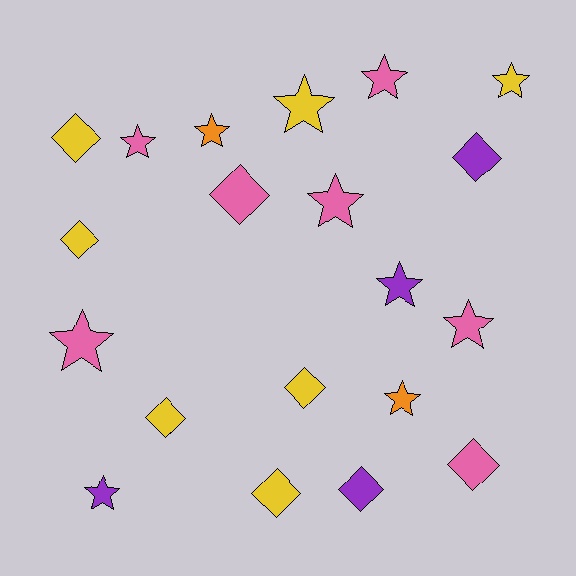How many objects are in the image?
There are 20 objects.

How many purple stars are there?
There are 2 purple stars.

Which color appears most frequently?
Pink, with 7 objects.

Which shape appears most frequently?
Star, with 11 objects.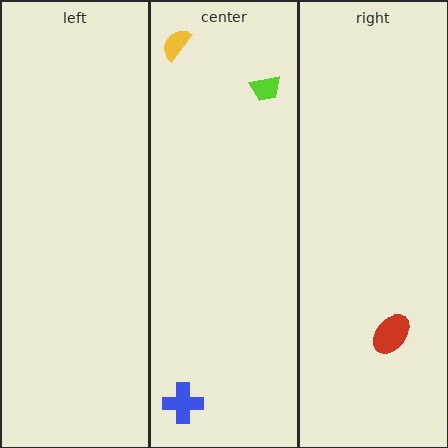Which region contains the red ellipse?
The right region.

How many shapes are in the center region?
3.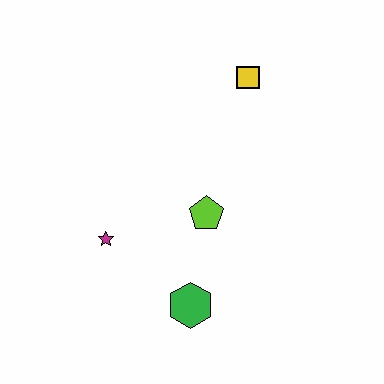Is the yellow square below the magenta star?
No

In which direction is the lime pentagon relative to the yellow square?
The lime pentagon is below the yellow square.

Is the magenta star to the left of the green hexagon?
Yes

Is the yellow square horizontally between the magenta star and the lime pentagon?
No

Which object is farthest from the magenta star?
The yellow square is farthest from the magenta star.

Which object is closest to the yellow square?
The lime pentagon is closest to the yellow square.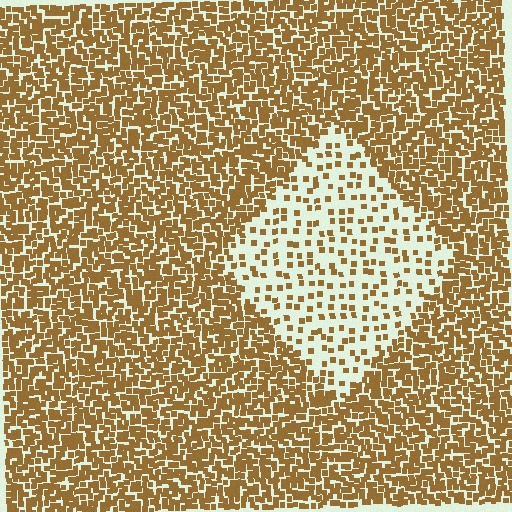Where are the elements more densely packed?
The elements are more densely packed outside the diamond boundary.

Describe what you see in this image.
The image contains small brown elements arranged at two different densities. A diamond-shaped region is visible where the elements are less densely packed than the surrounding area.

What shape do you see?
I see a diamond.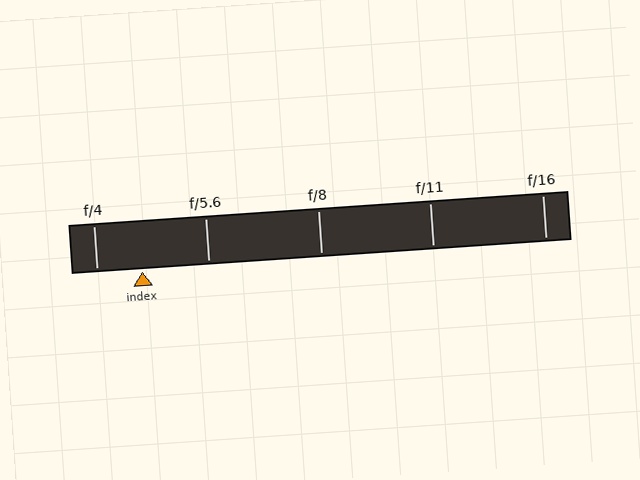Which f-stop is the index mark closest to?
The index mark is closest to f/4.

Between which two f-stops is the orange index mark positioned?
The index mark is between f/4 and f/5.6.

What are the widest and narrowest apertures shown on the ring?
The widest aperture shown is f/4 and the narrowest is f/16.